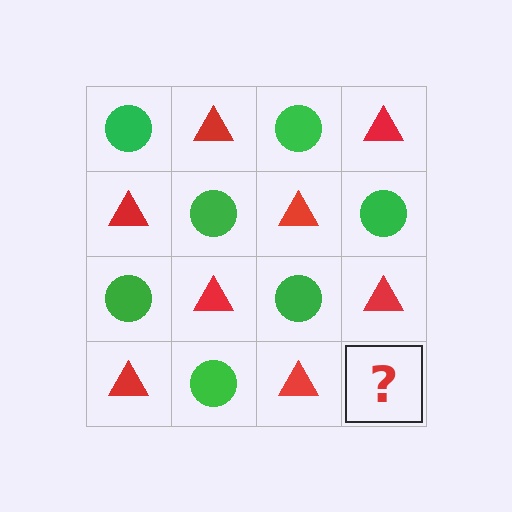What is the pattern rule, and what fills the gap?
The rule is that it alternates green circle and red triangle in a checkerboard pattern. The gap should be filled with a green circle.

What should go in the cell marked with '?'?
The missing cell should contain a green circle.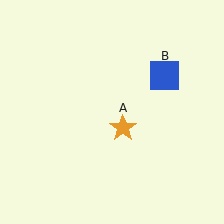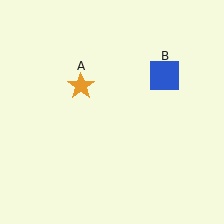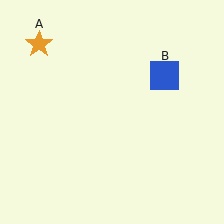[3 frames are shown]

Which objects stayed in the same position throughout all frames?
Blue square (object B) remained stationary.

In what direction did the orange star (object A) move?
The orange star (object A) moved up and to the left.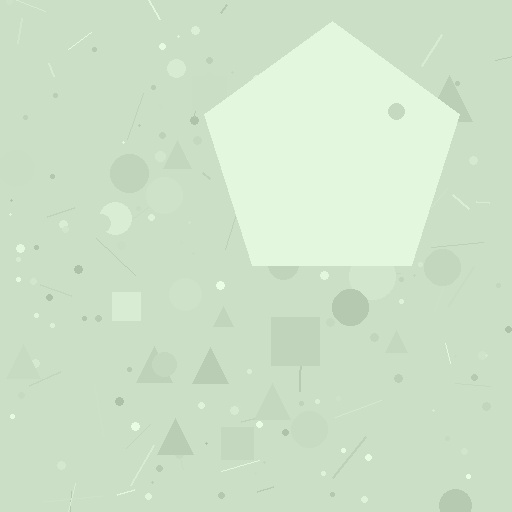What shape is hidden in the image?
A pentagon is hidden in the image.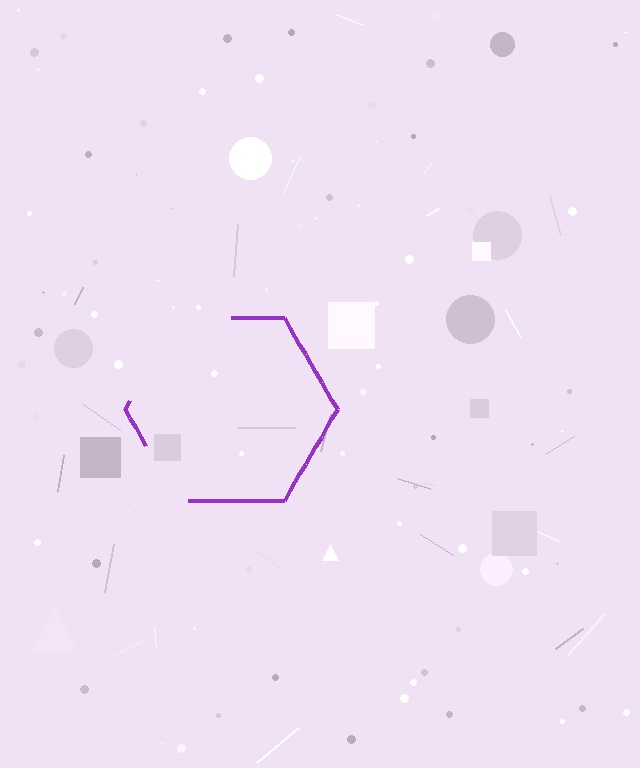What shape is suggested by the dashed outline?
The dashed outline suggests a hexagon.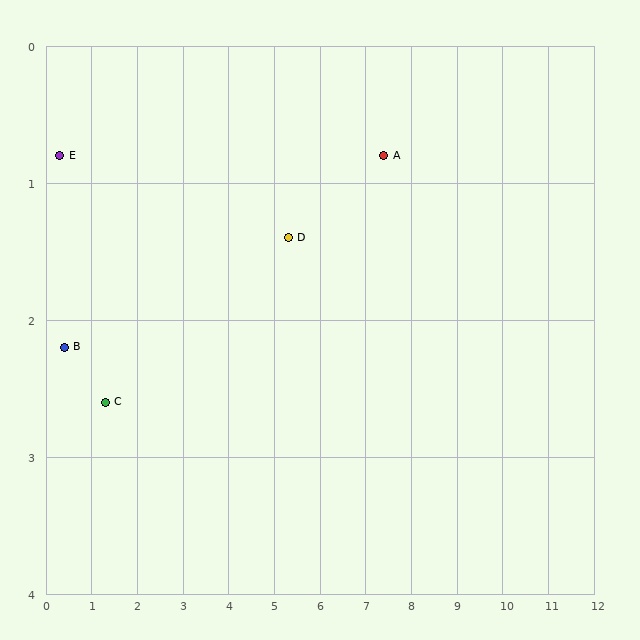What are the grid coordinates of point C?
Point C is at approximately (1.3, 2.6).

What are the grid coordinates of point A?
Point A is at approximately (7.4, 0.8).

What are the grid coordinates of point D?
Point D is at approximately (5.3, 1.4).